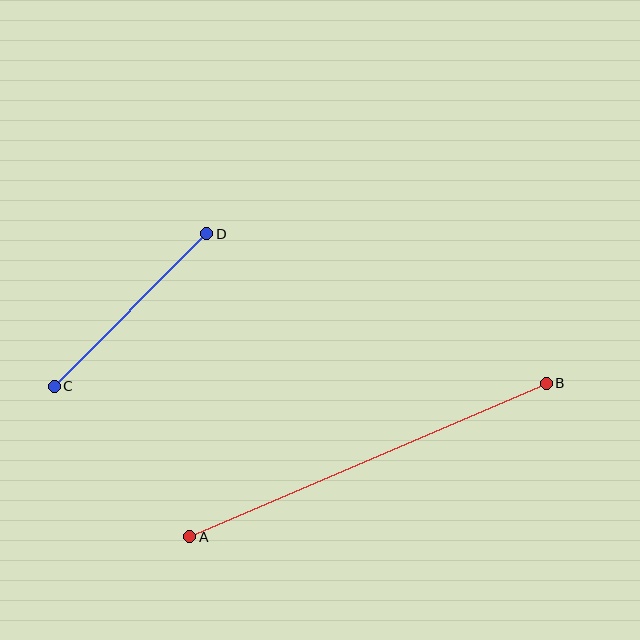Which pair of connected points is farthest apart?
Points A and B are farthest apart.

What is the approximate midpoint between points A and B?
The midpoint is at approximately (368, 460) pixels.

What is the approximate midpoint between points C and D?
The midpoint is at approximately (131, 310) pixels.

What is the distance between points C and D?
The distance is approximately 216 pixels.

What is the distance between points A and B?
The distance is approximately 388 pixels.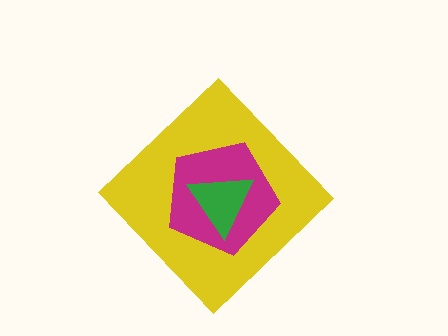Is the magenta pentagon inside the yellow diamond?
Yes.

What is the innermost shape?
The green triangle.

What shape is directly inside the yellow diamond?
The magenta pentagon.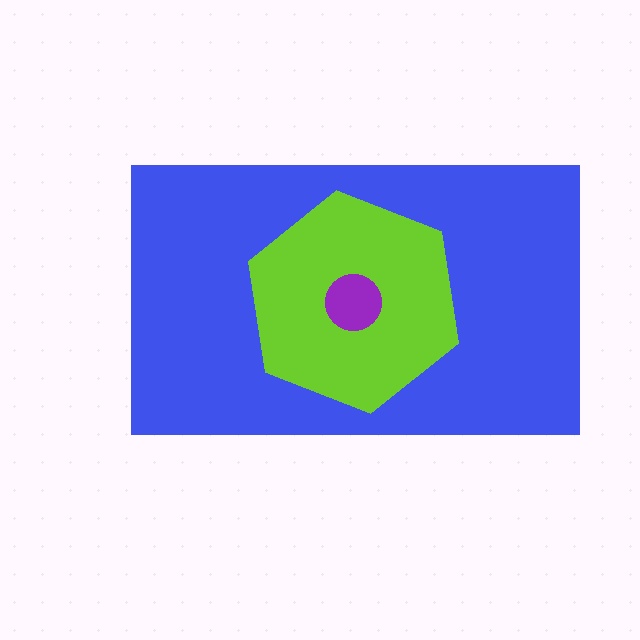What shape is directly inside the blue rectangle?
The lime hexagon.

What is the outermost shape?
The blue rectangle.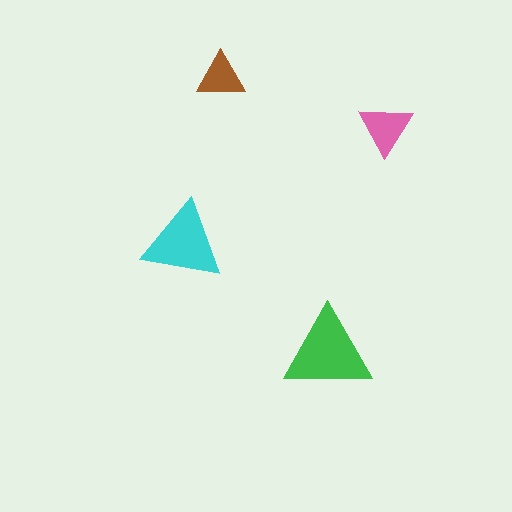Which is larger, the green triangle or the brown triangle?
The green one.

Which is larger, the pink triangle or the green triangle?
The green one.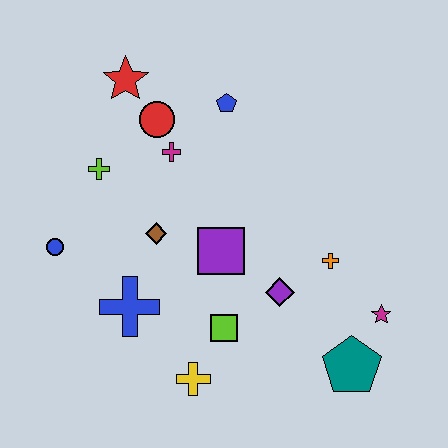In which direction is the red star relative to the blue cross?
The red star is above the blue cross.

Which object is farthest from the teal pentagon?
The red star is farthest from the teal pentagon.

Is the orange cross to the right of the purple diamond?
Yes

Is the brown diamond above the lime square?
Yes